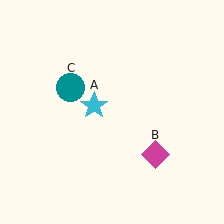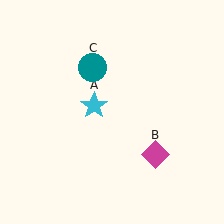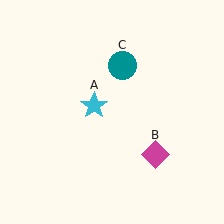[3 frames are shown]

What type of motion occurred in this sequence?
The teal circle (object C) rotated clockwise around the center of the scene.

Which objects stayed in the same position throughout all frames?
Cyan star (object A) and magenta diamond (object B) remained stationary.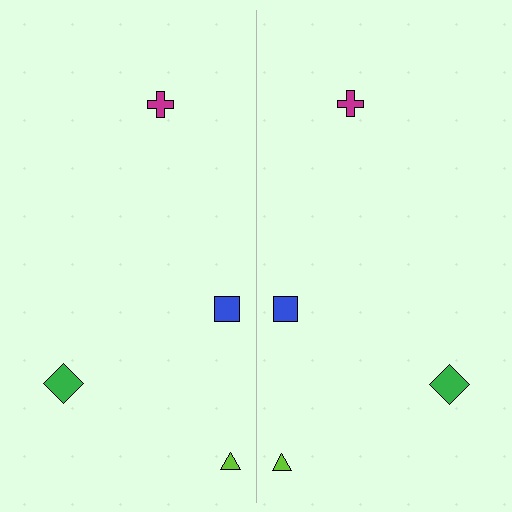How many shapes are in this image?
There are 8 shapes in this image.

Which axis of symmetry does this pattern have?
The pattern has a vertical axis of symmetry running through the center of the image.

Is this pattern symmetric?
Yes, this pattern has bilateral (reflection) symmetry.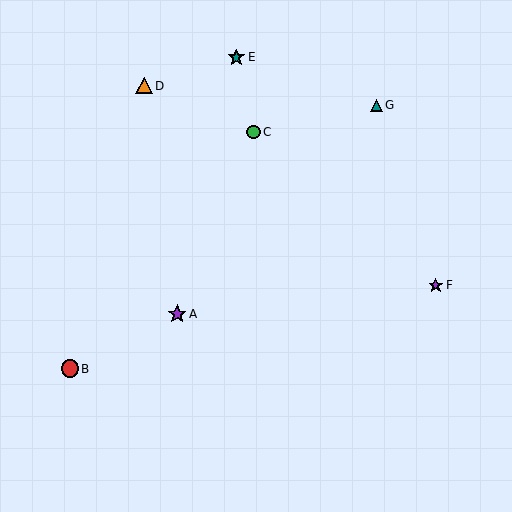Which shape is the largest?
The purple star (labeled A) is the largest.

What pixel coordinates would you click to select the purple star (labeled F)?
Click at (436, 285) to select the purple star F.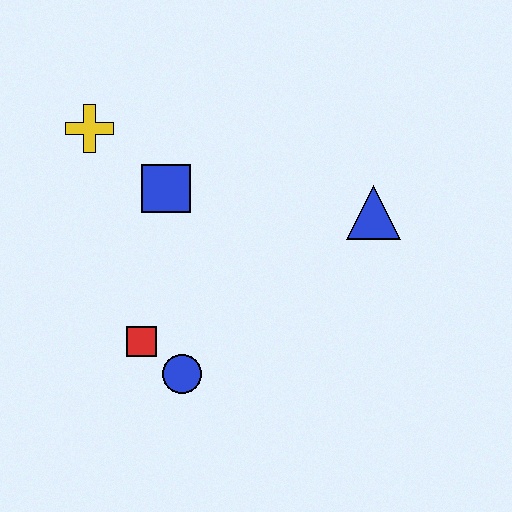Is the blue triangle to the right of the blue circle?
Yes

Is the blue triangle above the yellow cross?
No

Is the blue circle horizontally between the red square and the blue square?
No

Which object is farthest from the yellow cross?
The blue triangle is farthest from the yellow cross.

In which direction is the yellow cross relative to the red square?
The yellow cross is above the red square.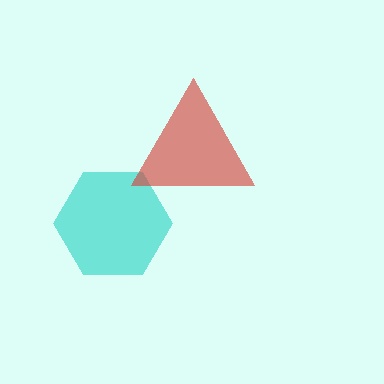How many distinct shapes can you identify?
There are 2 distinct shapes: a cyan hexagon, a red triangle.